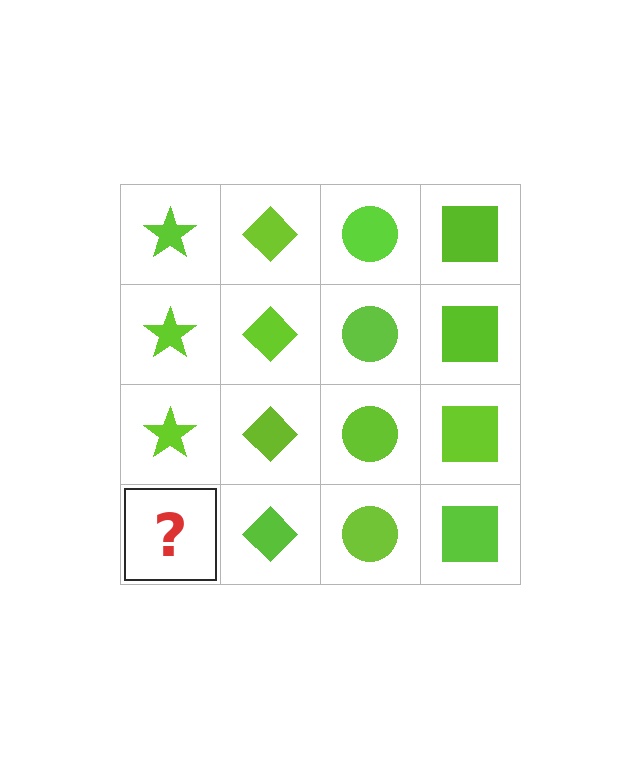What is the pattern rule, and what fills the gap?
The rule is that each column has a consistent shape. The gap should be filled with a lime star.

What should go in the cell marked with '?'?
The missing cell should contain a lime star.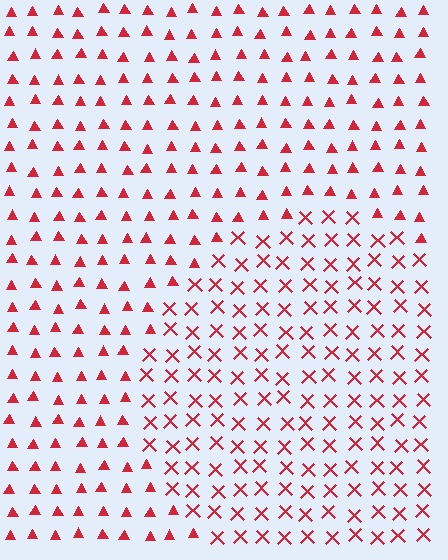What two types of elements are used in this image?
The image uses X marks inside the circle region and triangles outside it.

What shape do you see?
I see a circle.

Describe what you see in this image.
The image is filled with small red elements arranged in a uniform grid. A circle-shaped region contains X marks, while the surrounding area contains triangles. The boundary is defined purely by the change in element shape.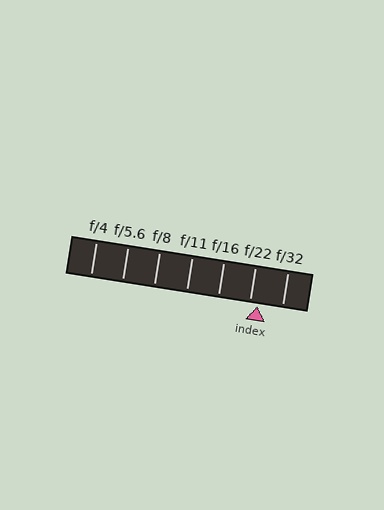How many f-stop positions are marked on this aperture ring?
There are 7 f-stop positions marked.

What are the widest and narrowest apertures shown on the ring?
The widest aperture shown is f/4 and the narrowest is f/32.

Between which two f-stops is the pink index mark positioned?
The index mark is between f/22 and f/32.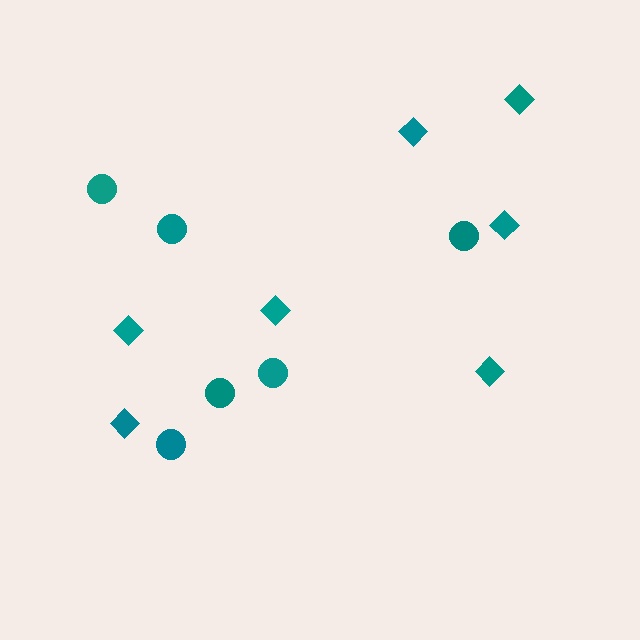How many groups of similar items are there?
There are 2 groups: one group of circles (6) and one group of diamonds (7).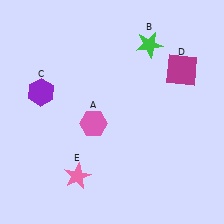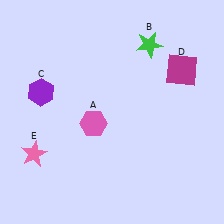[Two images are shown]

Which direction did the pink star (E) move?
The pink star (E) moved left.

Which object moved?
The pink star (E) moved left.